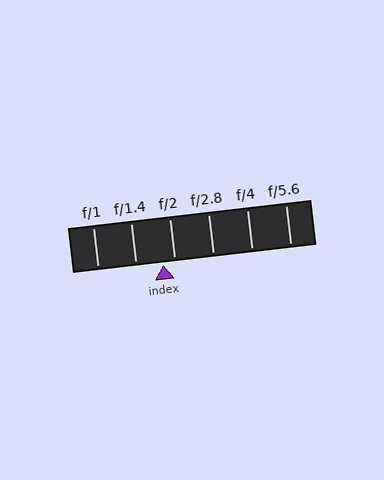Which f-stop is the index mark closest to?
The index mark is closest to f/2.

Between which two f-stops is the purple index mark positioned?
The index mark is between f/1.4 and f/2.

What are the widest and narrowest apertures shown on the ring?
The widest aperture shown is f/1 and the narrowest is f/5.6.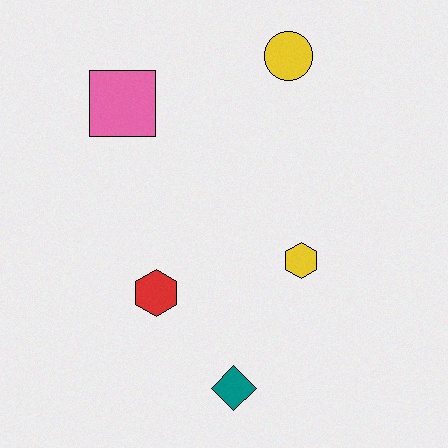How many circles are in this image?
There is 1 circle.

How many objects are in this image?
There are 5 objects.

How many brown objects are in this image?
There are no brown objects.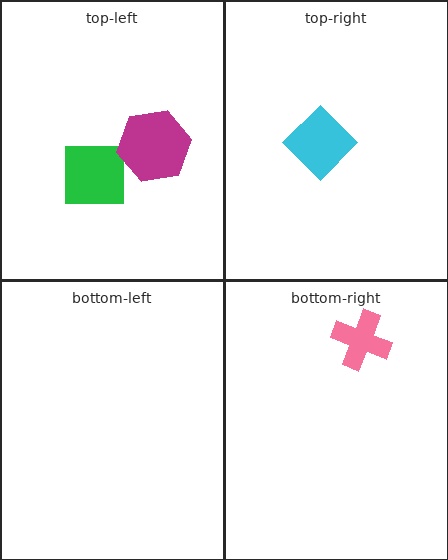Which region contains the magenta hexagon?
The top-left region.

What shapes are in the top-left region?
The green square, the magenta hexagon.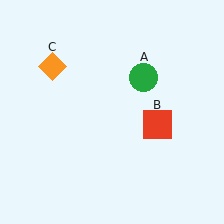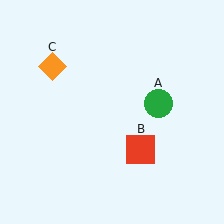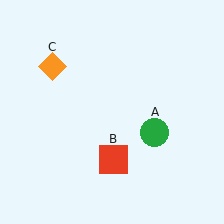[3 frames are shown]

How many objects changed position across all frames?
2 objects changed position: green circle (object A), red square (object B).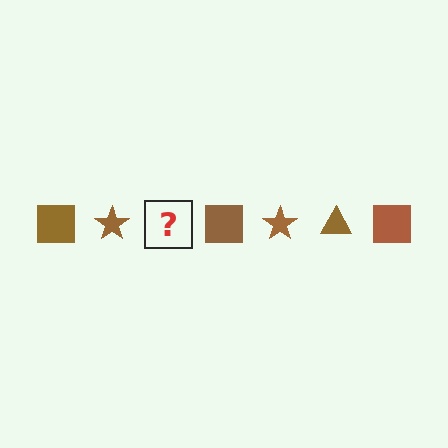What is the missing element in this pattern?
The missing element is a brown triangle.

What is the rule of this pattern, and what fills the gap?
The rule is that the pattern cycles through square, star, triangle shapes in brown. The gap should be filled with a brown triangle.